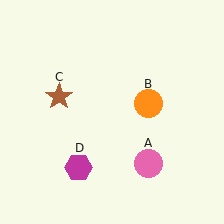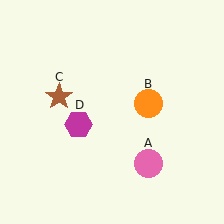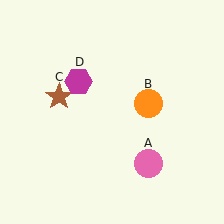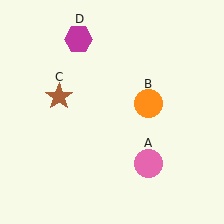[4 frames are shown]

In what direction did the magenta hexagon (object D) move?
The magenta hexagon (object D) moved up.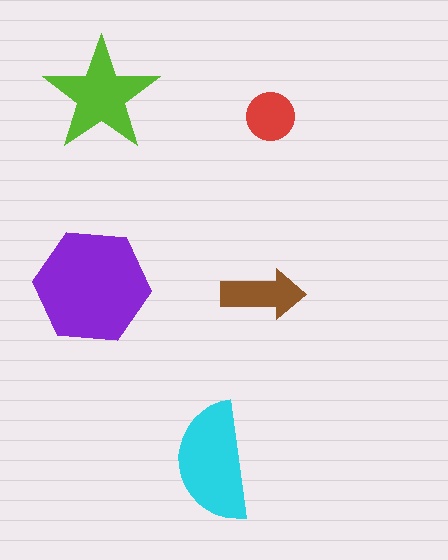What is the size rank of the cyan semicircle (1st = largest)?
2nd.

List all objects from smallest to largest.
The red circle, the brown arrow, the lime star, the cyan semicircle, the purple hexagon.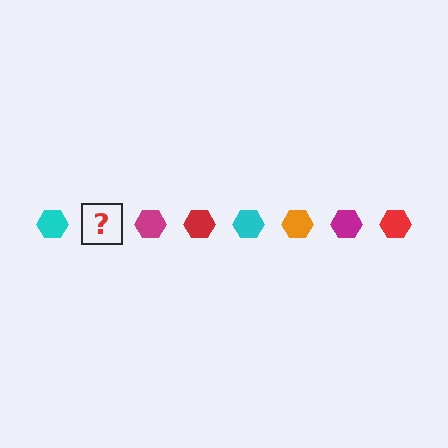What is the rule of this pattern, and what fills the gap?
The rule is that the pattern cycles through cyan, orange, magenta, red hexagons. The gap should be filled with an orange hexagon.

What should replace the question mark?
The question mark should be replaced with an orange hexagon.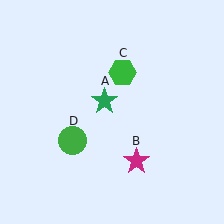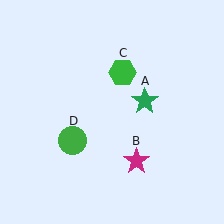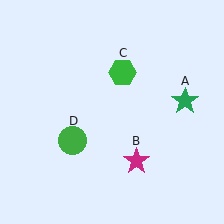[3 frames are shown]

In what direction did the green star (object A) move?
The green star (object A) moved right.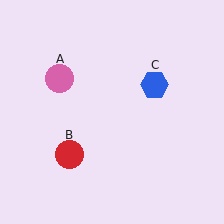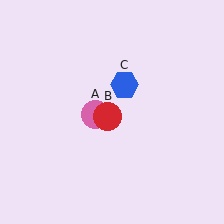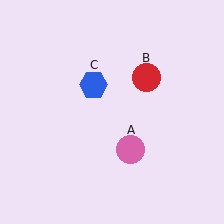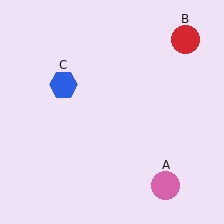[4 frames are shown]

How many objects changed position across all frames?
3 objects changed position: pink circle (object A), red circle (object B), blue hexagon (object C).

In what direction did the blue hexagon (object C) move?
The blue hexagon (object C) moved left.